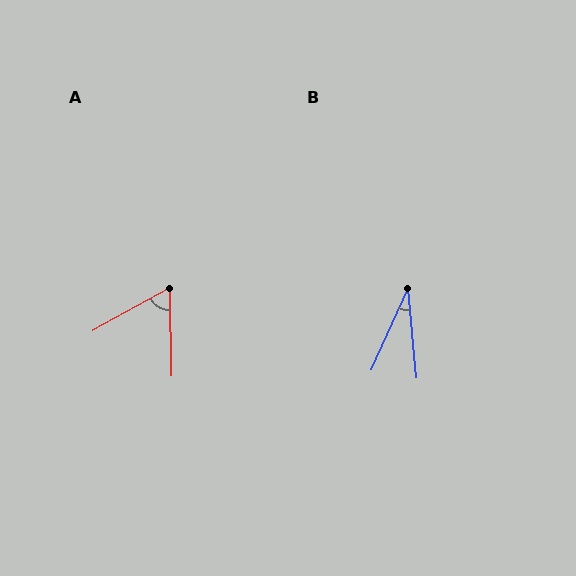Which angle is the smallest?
B, at approximately 30 degrees.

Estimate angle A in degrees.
Approximately 62 degrees.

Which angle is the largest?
A, at approximately 62 degrees.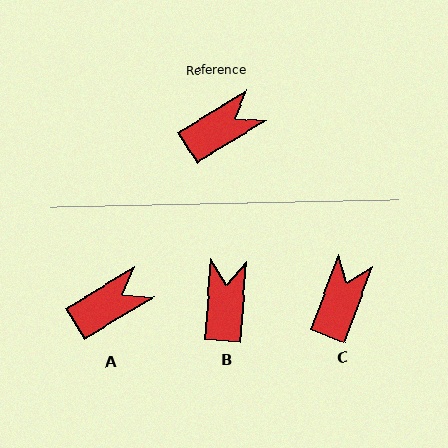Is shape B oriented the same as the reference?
No, it is off by about 54 degrees.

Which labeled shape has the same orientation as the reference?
A.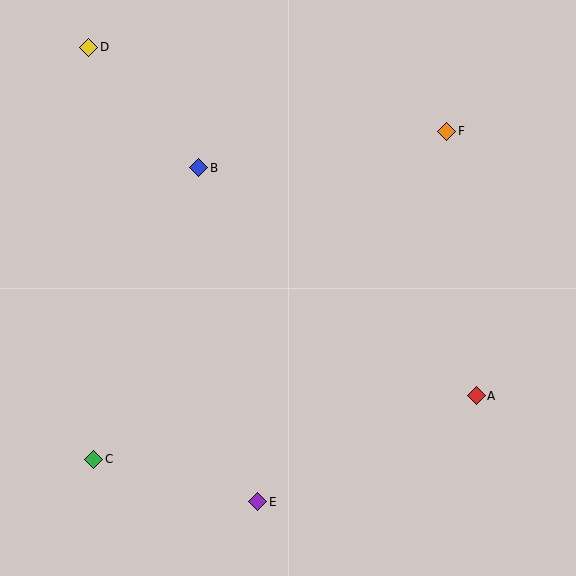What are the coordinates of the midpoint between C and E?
The midpoint between C and E is at (176, 480).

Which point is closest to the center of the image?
Point B at (199, 168) is closest to the center.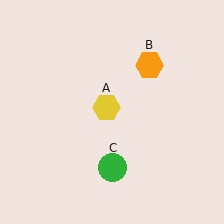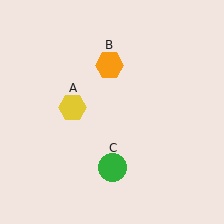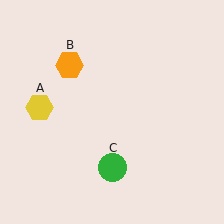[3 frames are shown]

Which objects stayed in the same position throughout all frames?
Green circle (object C) remained stationary.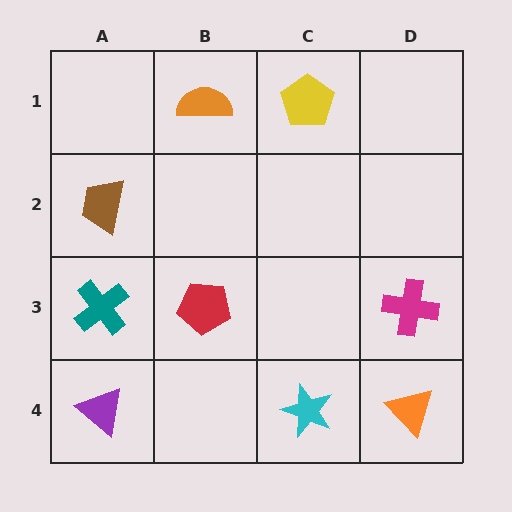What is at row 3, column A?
A teal cross.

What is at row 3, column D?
A magenta cross.